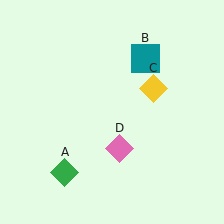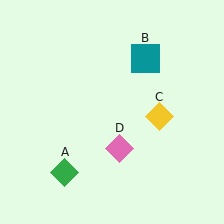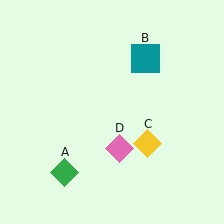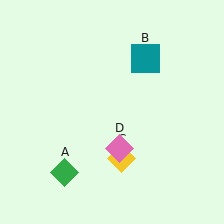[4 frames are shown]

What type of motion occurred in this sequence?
The yellow diamond (object C) rotated clockwise around the center of the scene.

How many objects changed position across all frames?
1 object changed position: yellow diamond (object C).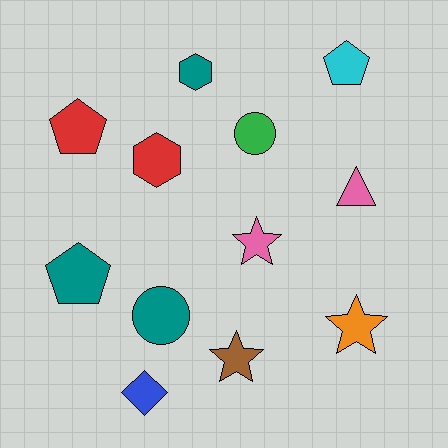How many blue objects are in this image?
There is 1 blue object.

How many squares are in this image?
There are no squares.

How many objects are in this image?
There are 12 objects.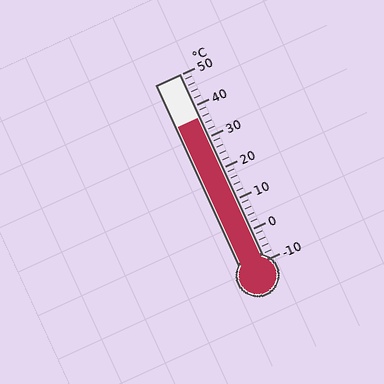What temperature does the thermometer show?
The thermometer shows approximately 36°C.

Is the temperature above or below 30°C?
The temperature is above 30°C.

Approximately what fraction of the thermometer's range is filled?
The thermometer is filled to approximately 75% of its range.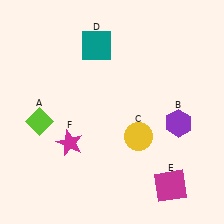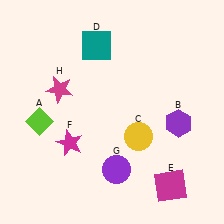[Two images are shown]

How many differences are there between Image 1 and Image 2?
There are 2 differences between the two images.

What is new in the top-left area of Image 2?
A magenta star (H) was added in the top-left area of Image 2.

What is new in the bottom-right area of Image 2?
A purple circle (G) was added in the bottom-right area of Image 2.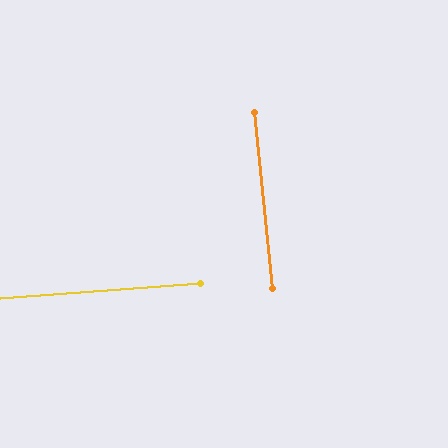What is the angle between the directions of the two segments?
Approximately 88 degrees.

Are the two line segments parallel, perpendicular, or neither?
Perpendicular — they meet at approximately 88°.